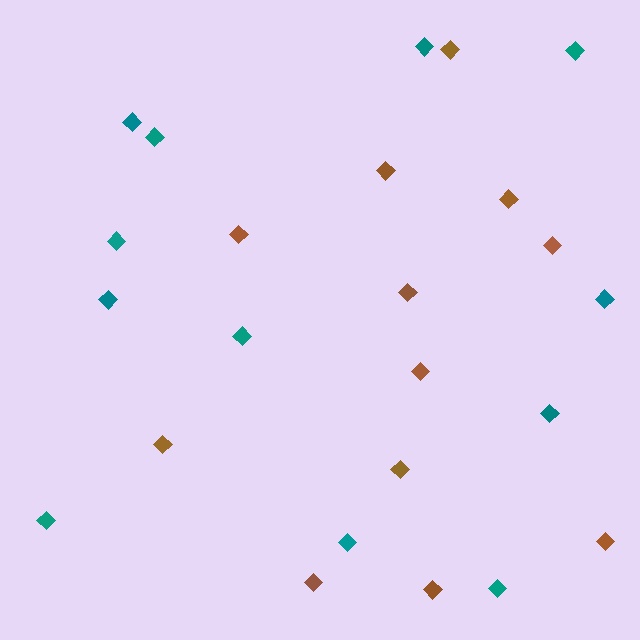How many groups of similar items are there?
There are 2 groups: one group of teal diamonds (12) and one group of brown diamonds (12).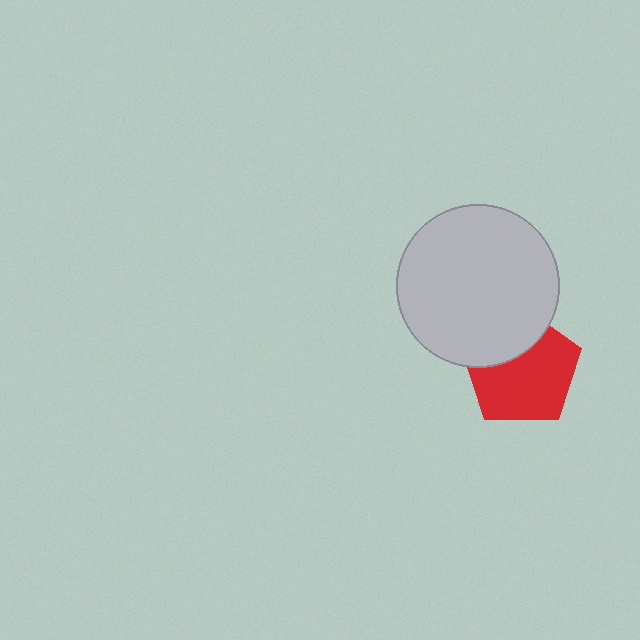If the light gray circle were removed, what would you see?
You would see the complete red pentagon.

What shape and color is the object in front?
The object in front is a light gray circle.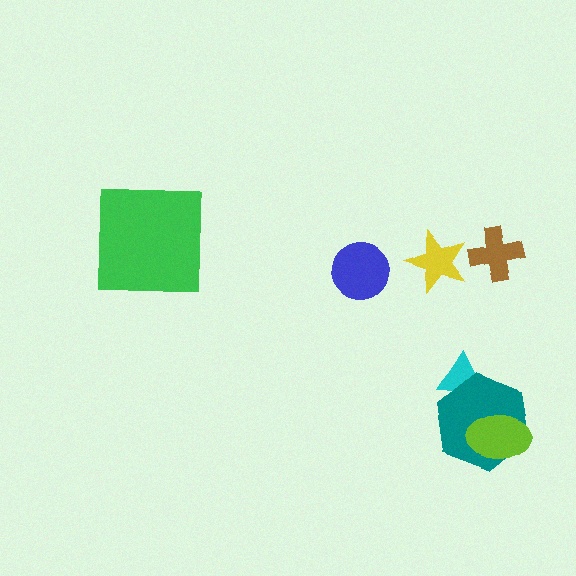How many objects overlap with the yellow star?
0 objects overlap with the yellow star.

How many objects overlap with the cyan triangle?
1 object overlaps with the cyan triangle.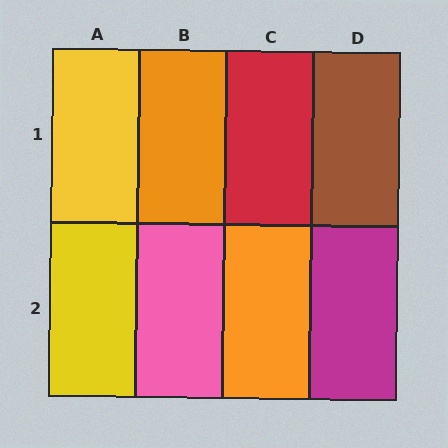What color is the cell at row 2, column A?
Yellow.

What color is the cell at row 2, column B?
Pink.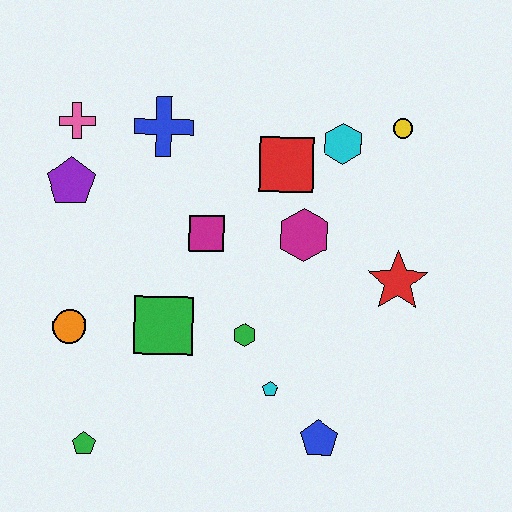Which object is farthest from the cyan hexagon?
The green pentagon is farthest from the cyan hexagon.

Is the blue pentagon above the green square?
No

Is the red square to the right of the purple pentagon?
Yes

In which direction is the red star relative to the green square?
The red star is to the right of the green square.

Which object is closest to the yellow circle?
The cyan hexagon is closest to the yellow circle.